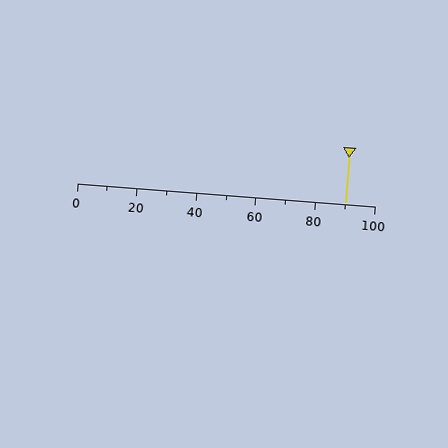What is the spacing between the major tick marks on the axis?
The major ticks are spaced 20 apart.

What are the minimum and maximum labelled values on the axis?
The axis runs from 0 to 100.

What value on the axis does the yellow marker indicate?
The marker indicates approximately 90.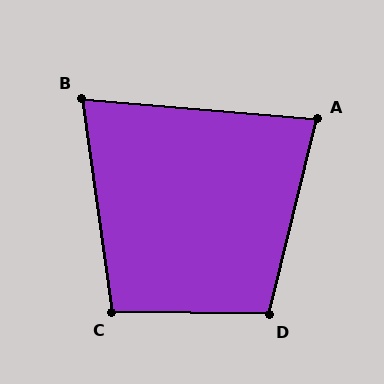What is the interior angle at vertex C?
Approximately 99 degrees (obtuse).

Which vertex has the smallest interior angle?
B, at approximately 77 degrees.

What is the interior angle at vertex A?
Approximately 81 degrees (acute).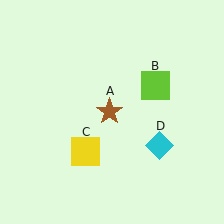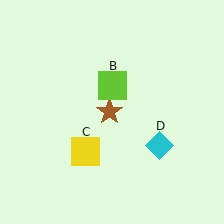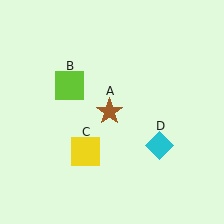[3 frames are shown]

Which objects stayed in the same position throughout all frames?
Brown star (object A) and yellow square (object C) and cyan diamond (object D) remained stationary.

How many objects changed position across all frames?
1 object changed position: lime square (object B).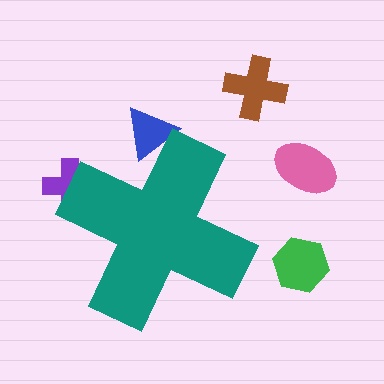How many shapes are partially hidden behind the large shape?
2 shapes are partially hidden.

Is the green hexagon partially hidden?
No, the green hexagon is fully visible.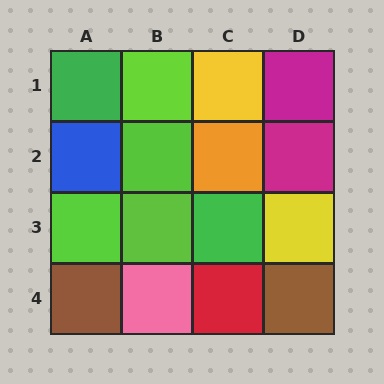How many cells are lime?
4 cells are lime.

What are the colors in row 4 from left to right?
Brown, pink, red, brown.